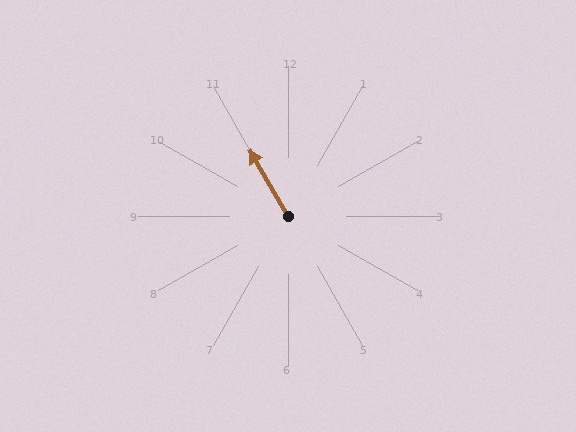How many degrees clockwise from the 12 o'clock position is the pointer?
Approximately 330 degrees.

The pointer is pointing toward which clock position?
Roughly 11 o'clock.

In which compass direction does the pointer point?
Northwest.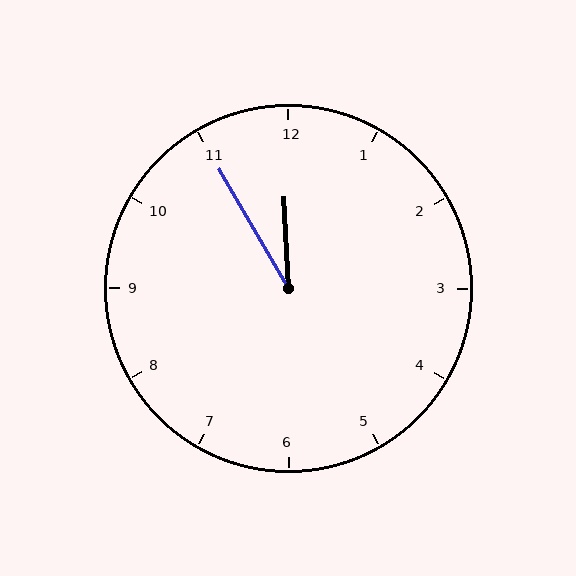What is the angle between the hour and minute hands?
Approximately 28 degrees.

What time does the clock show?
11:55.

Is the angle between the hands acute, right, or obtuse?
It is acute.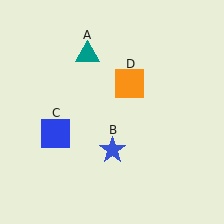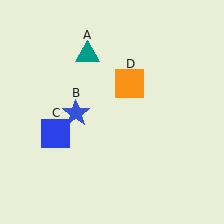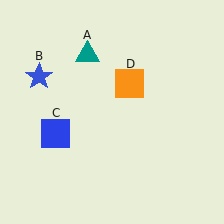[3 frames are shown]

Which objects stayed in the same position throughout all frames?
Teal triangle (object A) and blue square (object C) and orange square (object D) remained stationary.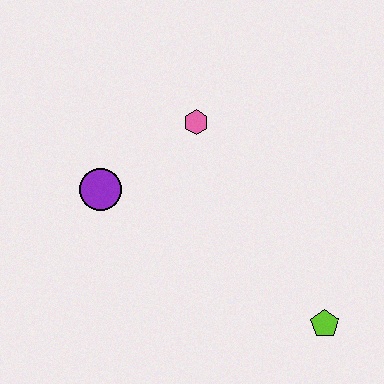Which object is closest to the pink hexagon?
The purple circle is closest to the pink hexagon.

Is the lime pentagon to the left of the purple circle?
No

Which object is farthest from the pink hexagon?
The lime pentagon is farthest from the pink hexagon.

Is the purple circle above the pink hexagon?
No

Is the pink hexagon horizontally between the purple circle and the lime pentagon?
Yes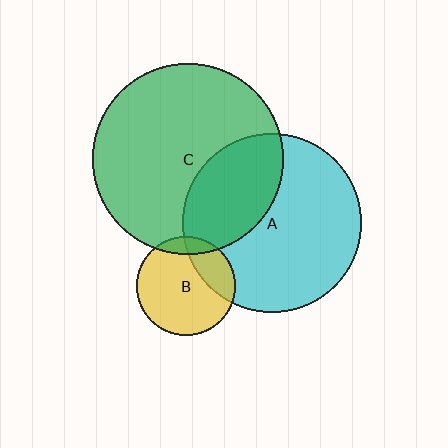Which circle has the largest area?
Circle C (green).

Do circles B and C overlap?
Yes.